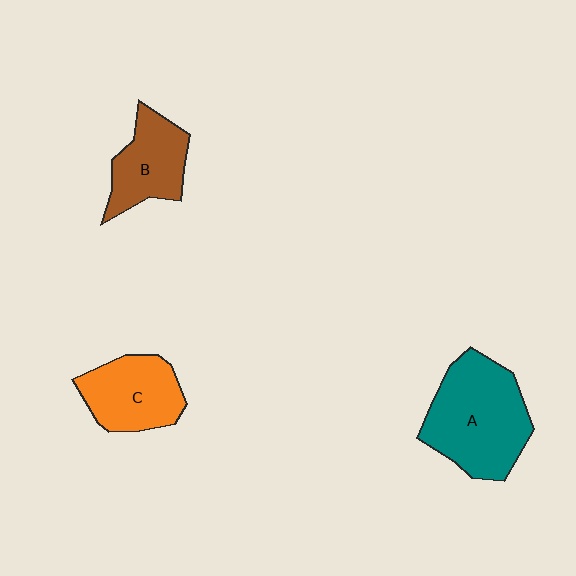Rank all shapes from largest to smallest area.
From largest to smallest: A (teal), C (orange), B (brown).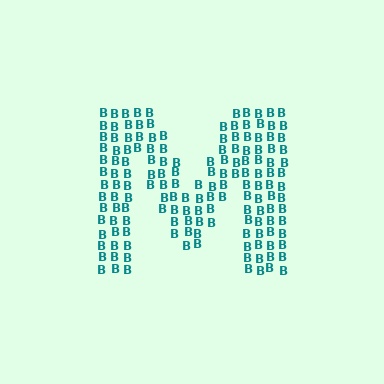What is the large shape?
The large shape is the letter M.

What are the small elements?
The small elements are letter B's.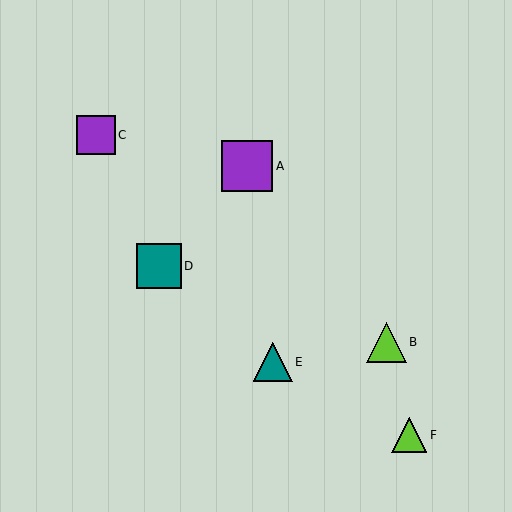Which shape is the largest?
The purple square (labeled A) is the largest.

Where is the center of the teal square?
The center of the teal square is at (159, 266).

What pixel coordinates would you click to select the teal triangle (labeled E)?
Click at (273, 362) to select the teal triangle E.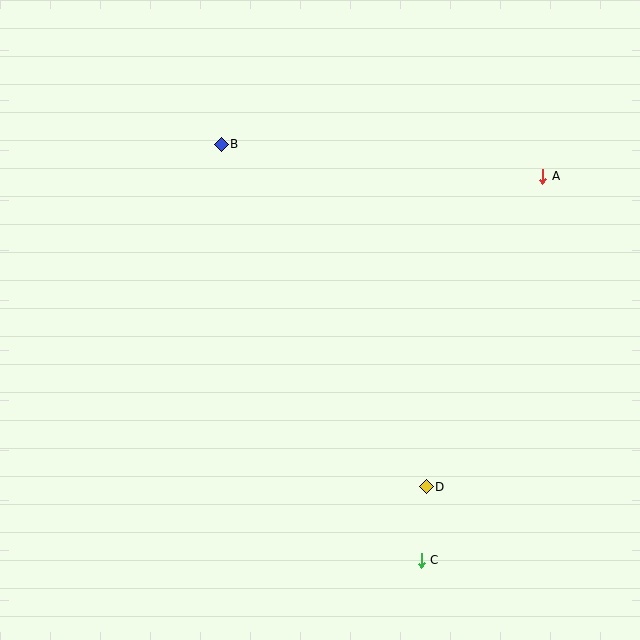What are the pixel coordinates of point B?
Point B is at (221, 144).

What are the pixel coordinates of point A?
Point A is at (543, 176).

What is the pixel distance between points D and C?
The distance between D and C is 74 pixels.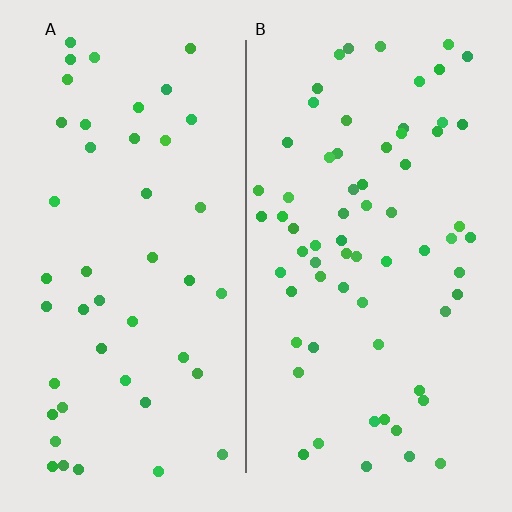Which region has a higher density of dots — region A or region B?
B (the right).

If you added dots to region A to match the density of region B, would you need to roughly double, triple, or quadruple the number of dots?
Approximately double.